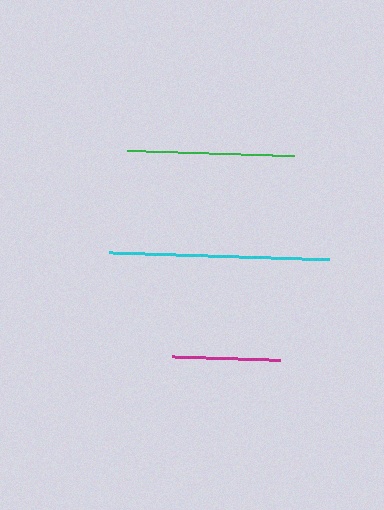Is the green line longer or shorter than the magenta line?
The green line is longer than the magenta line.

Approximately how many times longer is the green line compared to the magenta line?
The green line is approximately 1.6 times the length of the magenta line.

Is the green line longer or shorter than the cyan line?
The cyan line is longer than the green line.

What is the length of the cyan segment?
The cyan segment is approximately 220 pixels long.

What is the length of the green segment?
The green segment is approximately 167 pixels long.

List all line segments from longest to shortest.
From longest to shortest: cyan, green, magenta.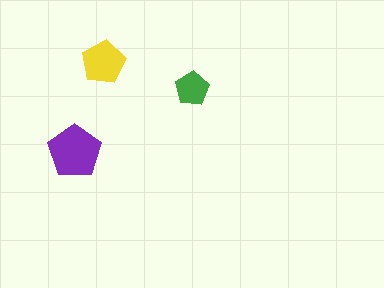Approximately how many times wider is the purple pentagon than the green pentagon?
About 1.5 times wider.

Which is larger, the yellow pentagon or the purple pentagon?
The purple one.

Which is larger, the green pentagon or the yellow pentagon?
The yellow one.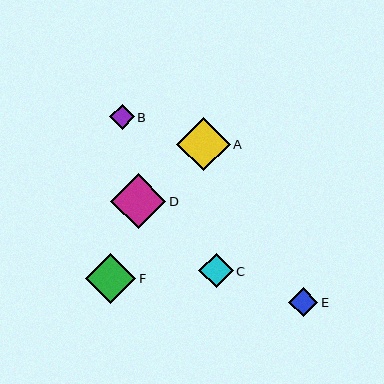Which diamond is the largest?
Diamond D is the largest with a size of approximately 55 pixels.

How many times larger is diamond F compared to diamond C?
Diamond F is approximately 1.5 times the size of diamond C.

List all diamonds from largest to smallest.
From largest to smallest: D, A, F, C, E, B.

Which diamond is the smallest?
Diamond B is the smallest with a size of approximately 25 pixels.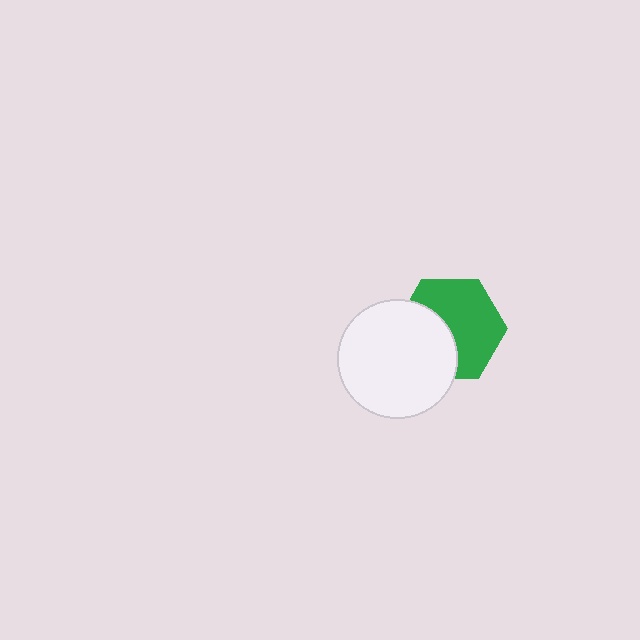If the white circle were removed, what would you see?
You would see the complete green hexagon.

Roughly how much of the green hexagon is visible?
About half of it is visible (roughly 60%).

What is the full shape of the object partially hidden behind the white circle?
The partially hidden object is a green hexagon.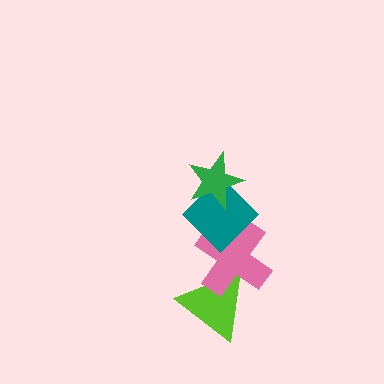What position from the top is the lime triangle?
The lime triangle is 4th from the top.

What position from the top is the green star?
The green star is 1st from the top.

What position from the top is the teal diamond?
The teal diamond is 2nd from the top.